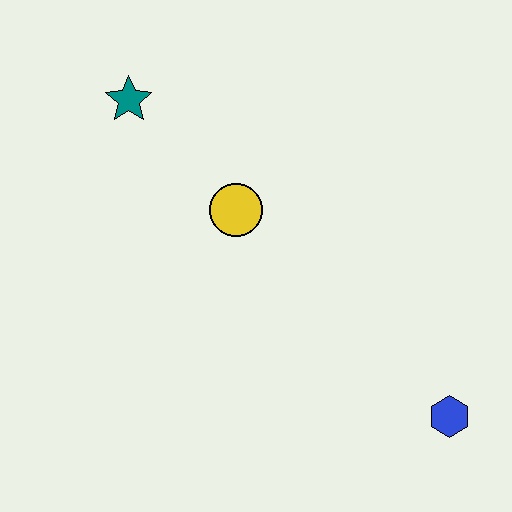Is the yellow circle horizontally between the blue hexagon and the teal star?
Yes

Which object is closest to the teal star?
The yellow circle is closest to the teal star.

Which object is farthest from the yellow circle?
The blue hexagon is farthest from the yellow circle.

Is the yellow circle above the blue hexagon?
Yes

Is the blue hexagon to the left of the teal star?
No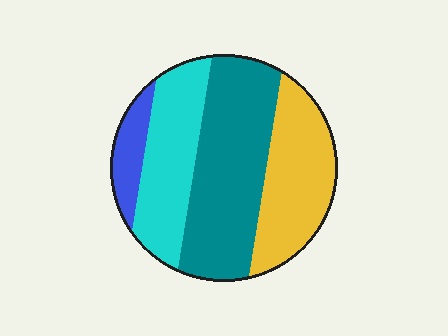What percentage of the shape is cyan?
Cyan takes up about one quarter (1/4) of the shape.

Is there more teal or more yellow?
Teal.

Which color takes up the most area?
Teal, at roughly 40%.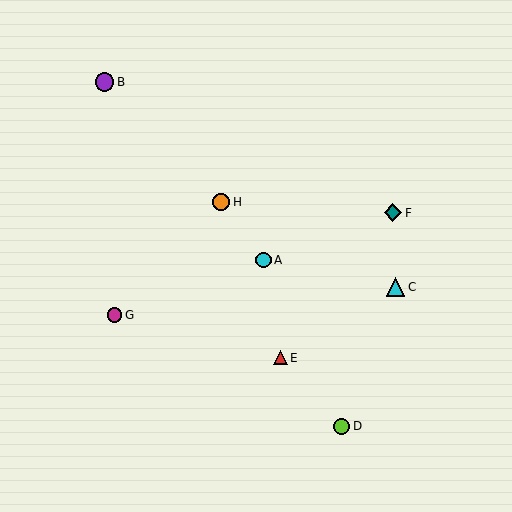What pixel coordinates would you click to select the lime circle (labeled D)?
Click at (342, 426) to select the lime circle D.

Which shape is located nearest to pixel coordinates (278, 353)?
The red triangle (labeled E) at (280, 358) is nearest to that location.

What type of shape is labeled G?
Shape G is a magenta circle.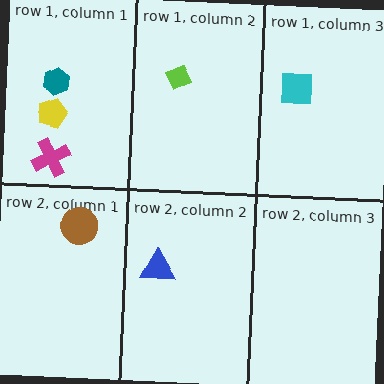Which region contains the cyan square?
The row 1, column 3 region.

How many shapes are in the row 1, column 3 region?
1.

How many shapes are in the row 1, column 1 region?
3.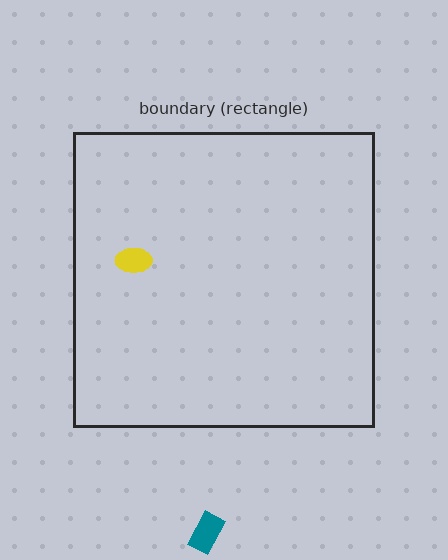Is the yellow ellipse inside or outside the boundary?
Inside.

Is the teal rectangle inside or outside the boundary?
Outside.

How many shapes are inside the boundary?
1 inside, 1 outside.